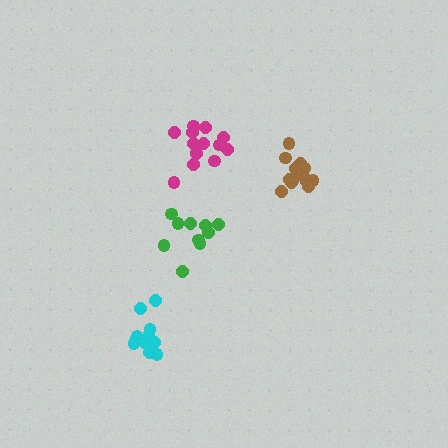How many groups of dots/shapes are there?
There are 4 groups.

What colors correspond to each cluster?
The clusters are colored: brown, magenta, green, cyan.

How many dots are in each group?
Group 1: 15 dots, Group 2: 13 dots, Group 3: 10 dots, Group 4: 11 dots (49 total).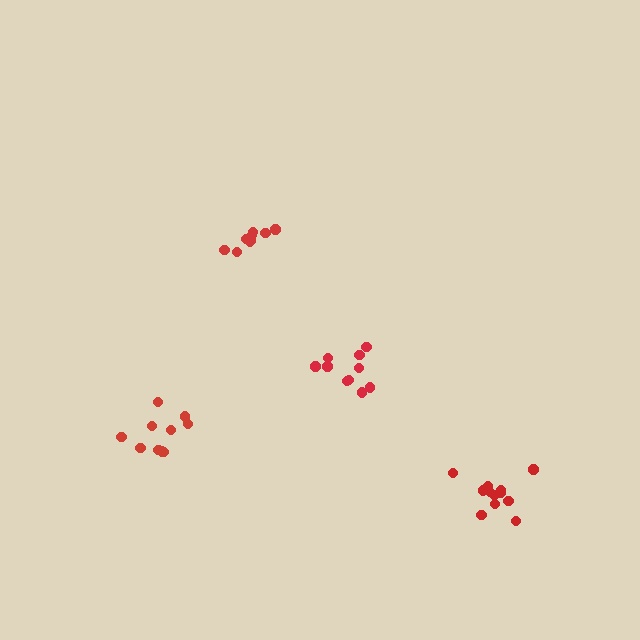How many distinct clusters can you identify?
There are 4 distinct clusters.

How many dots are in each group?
Group 1: 10 dots, Group 2: 12 dots, Group 3: 10 dots, Group 4: 9 dots (41 total).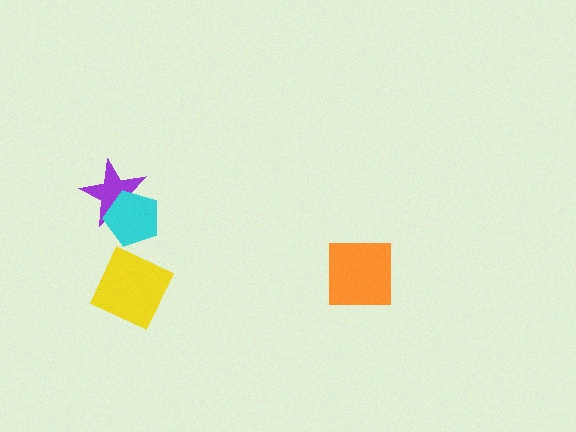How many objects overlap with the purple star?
1 object overlaps with the purple star.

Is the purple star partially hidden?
Yes, it is partially covered by another shape.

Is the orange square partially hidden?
No, no other shape covers it.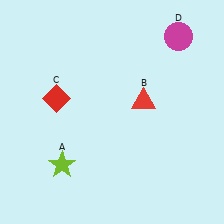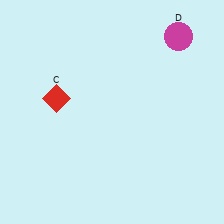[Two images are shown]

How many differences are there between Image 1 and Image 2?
There are 2 differences between the two images.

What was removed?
The red triangle (B), the lime star (A) were removed in Image 2.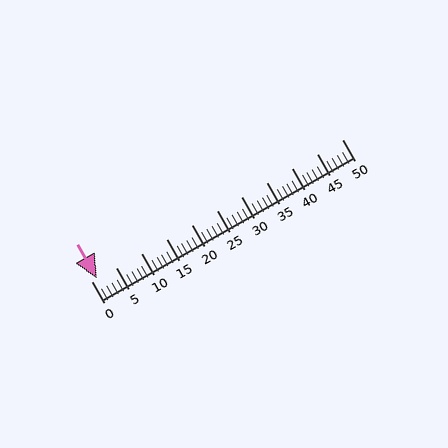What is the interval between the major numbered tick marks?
The major tick marks are spaced 5 units apart.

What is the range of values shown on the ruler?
The ruler shows values from 0 to 50.